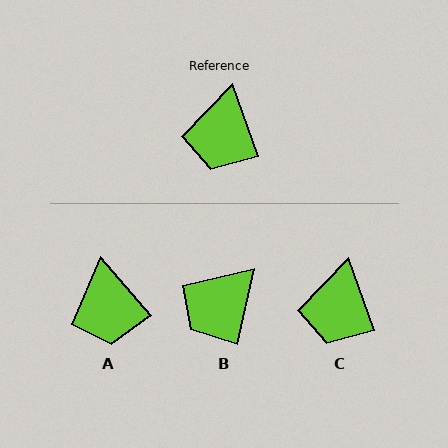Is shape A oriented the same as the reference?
No, it is off by about 21 degrees.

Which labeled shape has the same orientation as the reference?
C.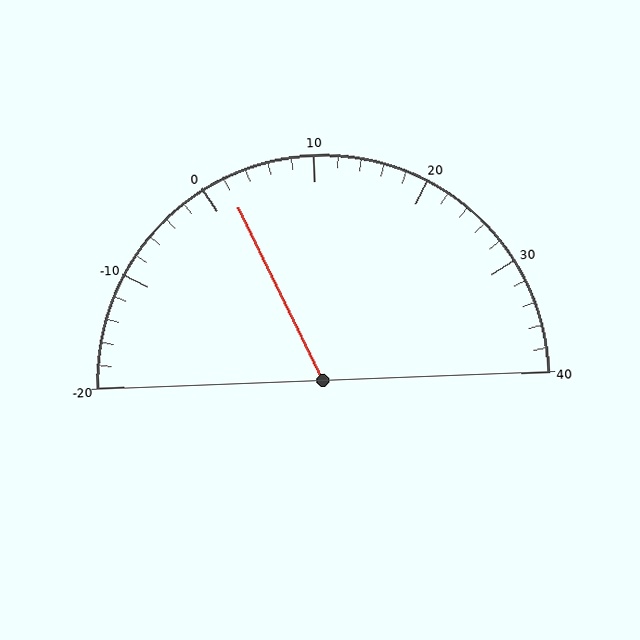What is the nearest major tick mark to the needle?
The nearest major tick mark is 0.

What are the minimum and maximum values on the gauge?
The gauge ranges from -20 to 40.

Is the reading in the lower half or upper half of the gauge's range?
The reading is in the lower half of the range (-20 to 40).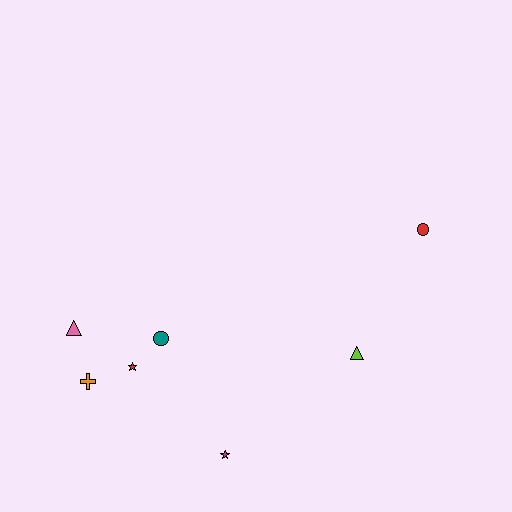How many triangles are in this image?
There are 2 triangles.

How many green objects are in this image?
There are no green objects.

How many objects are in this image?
There are 7 objects.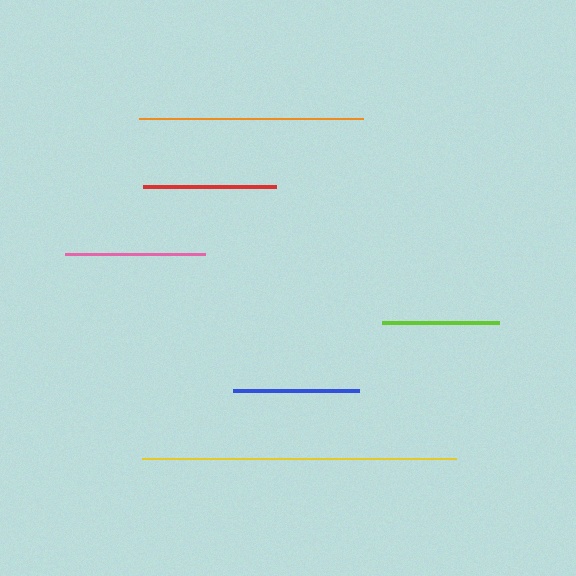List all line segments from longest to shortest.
From longest to shortest: yellow, orange, pink, red, blue, lime.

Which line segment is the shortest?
The lime line is the shortest at approximately 117 pixels.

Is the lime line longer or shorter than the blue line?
The blue line is longer than the lime line.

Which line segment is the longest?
The yellow line is the longest at approximately 314 pixels.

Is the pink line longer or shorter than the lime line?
The pink line is longer than the lime line.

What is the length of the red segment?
The red segment is approximately 133 pixels long.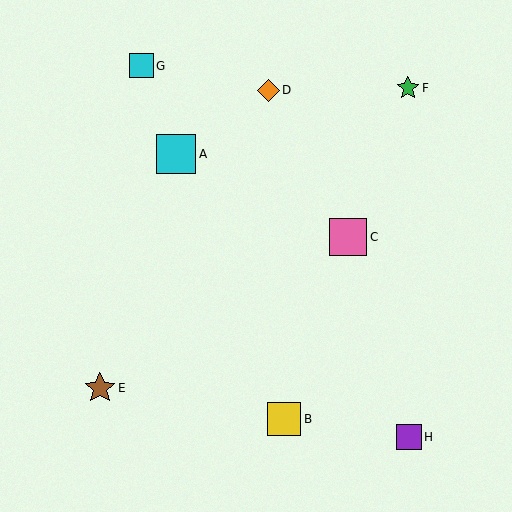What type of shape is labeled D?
Shape D is an orange diamond.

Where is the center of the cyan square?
The center of the cyan square is at (176, 154).